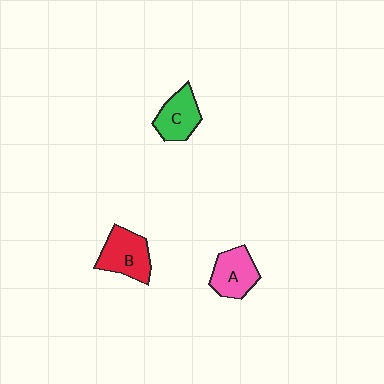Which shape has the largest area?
Shape B (red).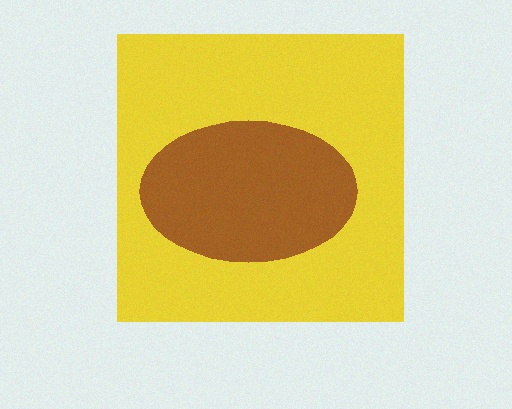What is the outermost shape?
The yellow square.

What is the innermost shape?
The brown ellipse.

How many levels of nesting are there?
2.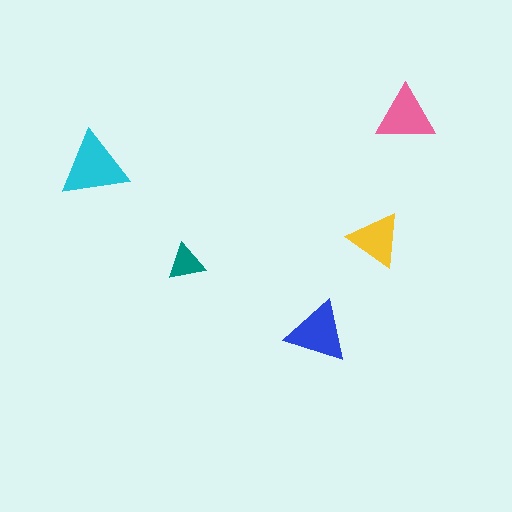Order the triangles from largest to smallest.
the cyan one, the blue one, the pink one, the yellow one, the teal one.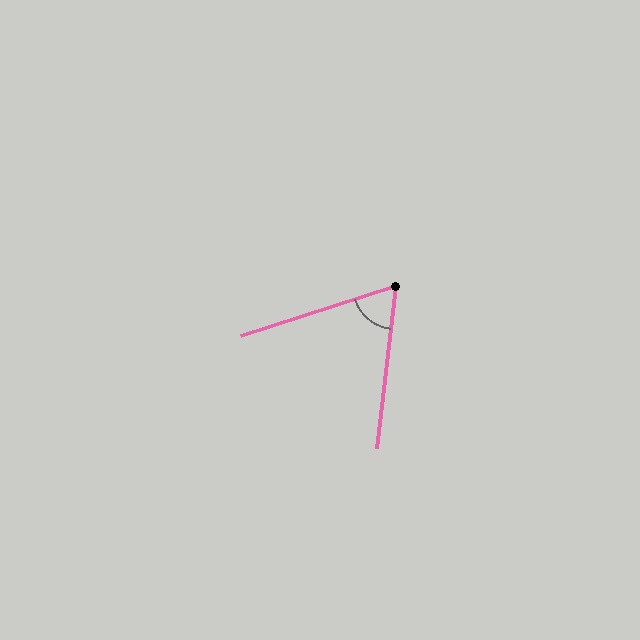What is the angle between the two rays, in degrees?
Approximately 65 degrees.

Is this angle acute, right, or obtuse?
It is acute.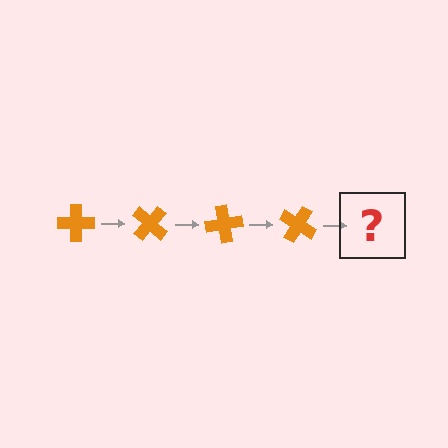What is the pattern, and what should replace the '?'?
The pattern is that the cross rotates 40 degrees each step. The '?' should be an orange cross rotated 160 degrees.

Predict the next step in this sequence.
The next step is an orange cross rotated 160 degrees.